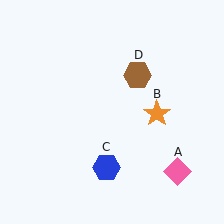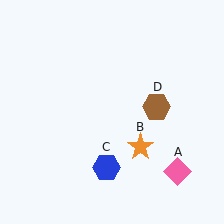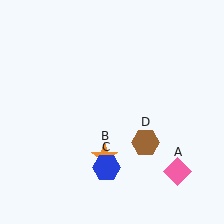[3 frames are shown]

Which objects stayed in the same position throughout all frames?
Pink diamond (object A) and blue hexagon (object C) remained stationary.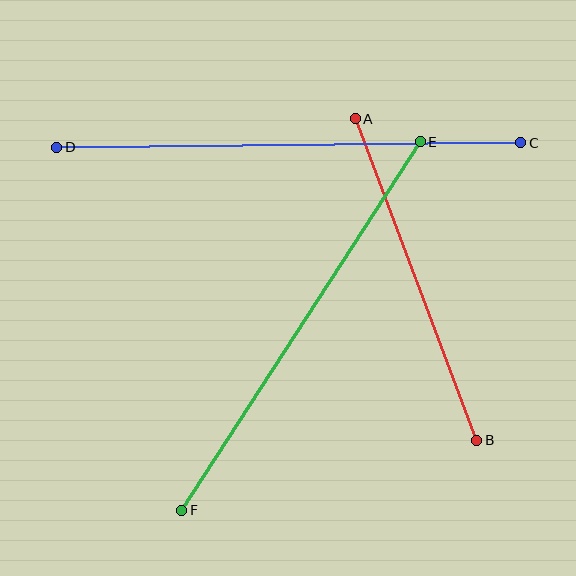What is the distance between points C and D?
The distance is approximately 464 pixels.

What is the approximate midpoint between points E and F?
The midpoint is at approximately (301, 326) pixels.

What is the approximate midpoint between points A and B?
The midpoint is at approximately (416, 279) pixels.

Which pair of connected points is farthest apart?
Points C and D are farthest apart.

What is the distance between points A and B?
The distance is approximately 344 pixels.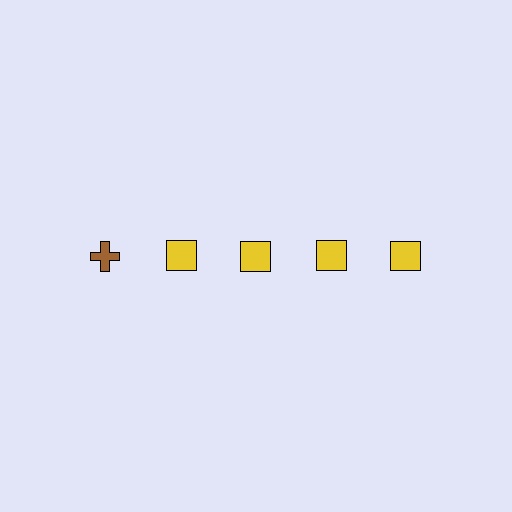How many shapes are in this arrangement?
There are 5 shapes arranged in a grid pattern.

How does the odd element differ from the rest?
It differs in both color (brown instead of yellow) and shape (cross instead of square).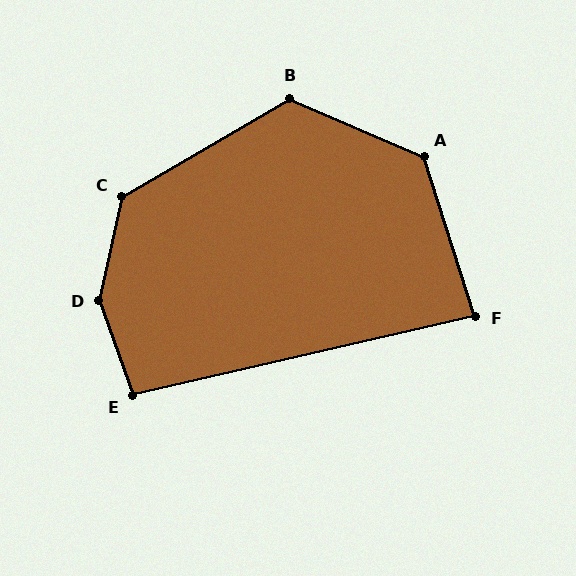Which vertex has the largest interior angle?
D, at approximately 148 degrees.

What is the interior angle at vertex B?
Approximately 126 degrees (obtuse).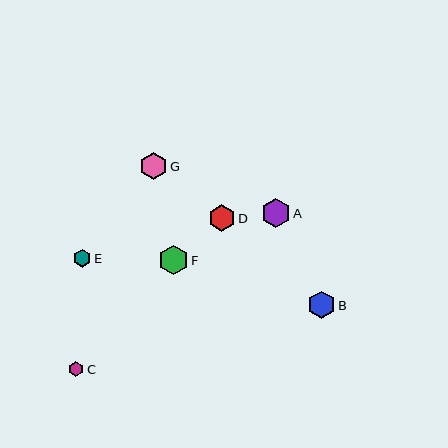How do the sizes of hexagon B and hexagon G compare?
Hexagon B and hexagon G are approximately the same size.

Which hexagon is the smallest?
Hexagon C is the smallest with a size of approximately 15 pixels.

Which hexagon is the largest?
Hexagon F is the largest with a size of approximately 30 pixels.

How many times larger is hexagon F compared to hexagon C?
Hexagon F is approximately 1.9 times the size of hexagon C.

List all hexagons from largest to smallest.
From largest to smallest: F, A, B, G, D, E, C.